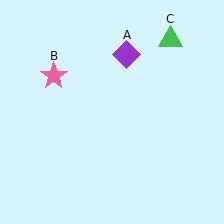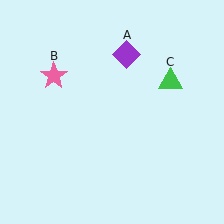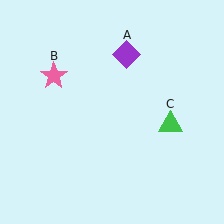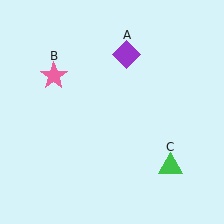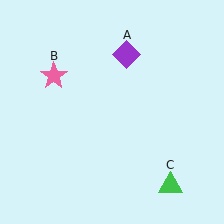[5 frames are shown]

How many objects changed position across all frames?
1 object changed position: green triangle (object C).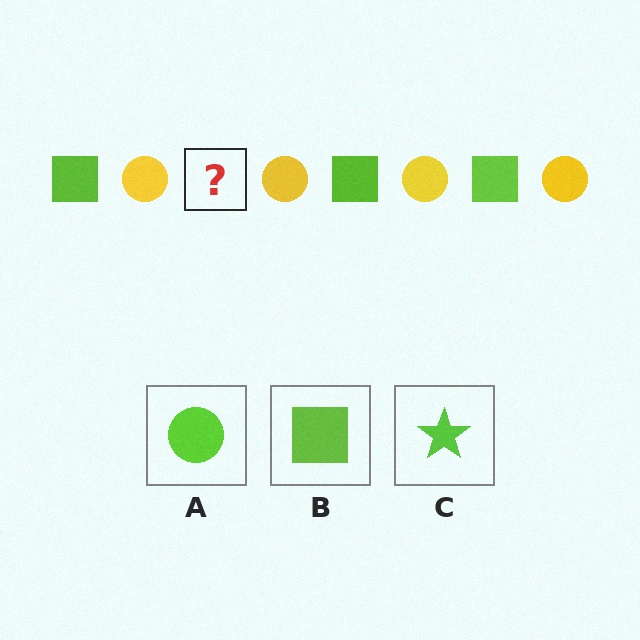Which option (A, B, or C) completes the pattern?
B.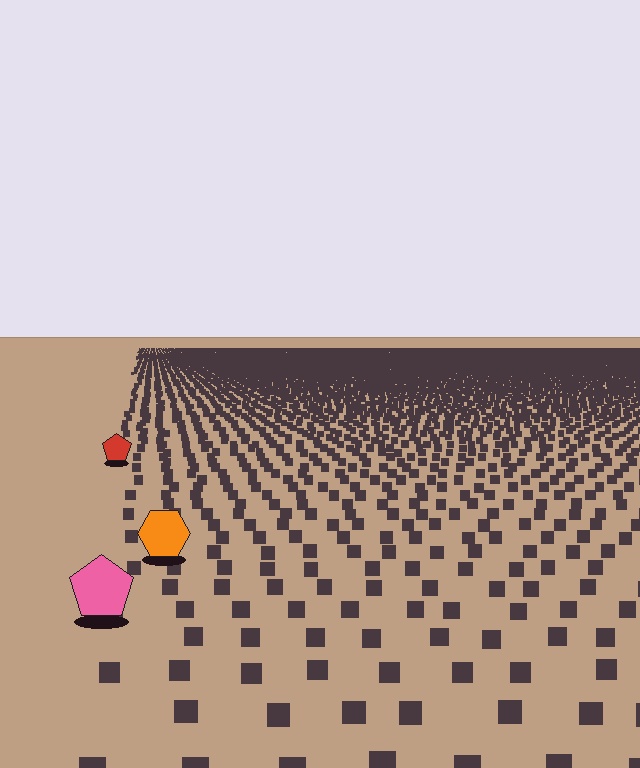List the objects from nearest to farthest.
From nearest to farthest: the pink pentagon, the orange hexagon, the red pentagon.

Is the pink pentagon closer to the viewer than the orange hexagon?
Yes. The pink pentagon is closer — you can tell from the texture gradient: the ground texture is coarser near it.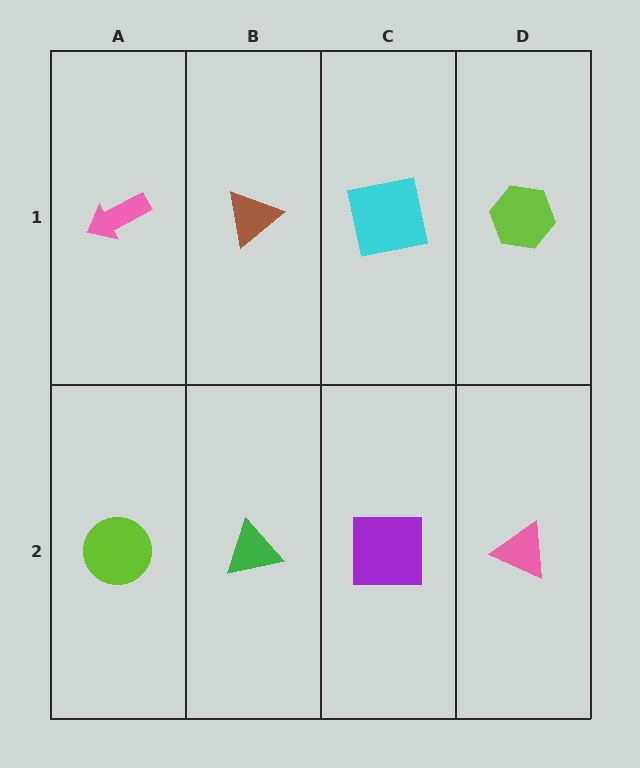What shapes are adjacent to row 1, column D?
A pink triangle (row 2, column D), a cyan square (row 1, column C).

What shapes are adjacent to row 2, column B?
A brown triangle (row 1, column B), a lime circle (row 2, column A), a purple square (row 2, column C).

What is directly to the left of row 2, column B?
A lime circle.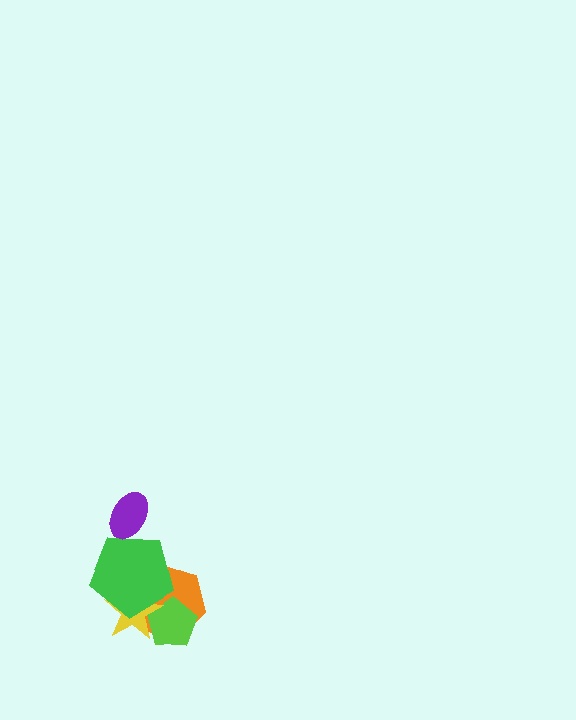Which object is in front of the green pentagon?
The purple ellipse is in front of the green pentagon.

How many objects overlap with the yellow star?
3 objects overlap with the yellow star.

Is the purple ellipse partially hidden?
No, no other shape covers it.